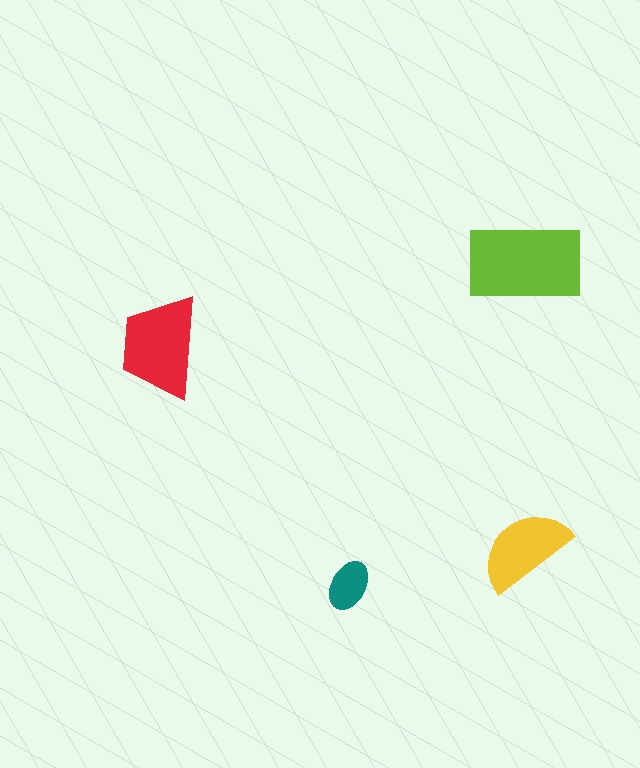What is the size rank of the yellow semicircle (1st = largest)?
3rd.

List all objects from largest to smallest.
The lime rectangle, the red trapezoid, the yellow semicircle, the teal ellipse.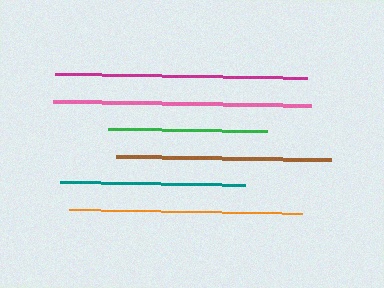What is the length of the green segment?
The green segment is approximately 159 pixels long.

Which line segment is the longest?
The pink line is the longest at approximately 258 pixels.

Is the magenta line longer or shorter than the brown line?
The magenta line is longer than the brown line.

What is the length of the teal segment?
The teal segment is approximately 185 pixels long.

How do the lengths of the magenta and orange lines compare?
The magenta and orange lines are approximately the same length.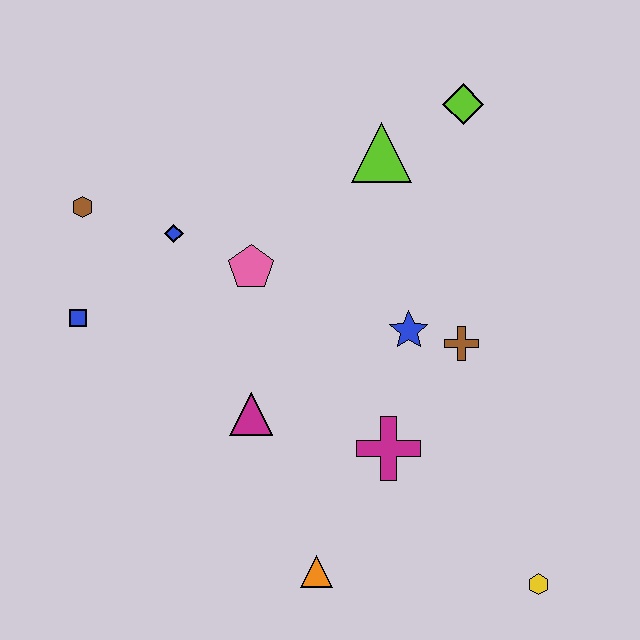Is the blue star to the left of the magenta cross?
No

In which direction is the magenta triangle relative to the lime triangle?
The magenta triangle is below the lime triangle.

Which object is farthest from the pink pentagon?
The yellow hexagon is farthest from the pink pentagon.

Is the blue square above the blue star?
Yes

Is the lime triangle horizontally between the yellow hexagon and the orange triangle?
Yes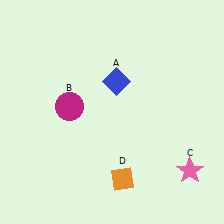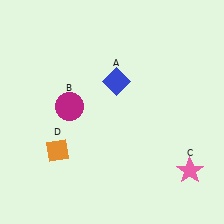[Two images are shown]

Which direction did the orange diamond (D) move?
The orange diamond (D) moved left.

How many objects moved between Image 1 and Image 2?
1 object moved between the two images.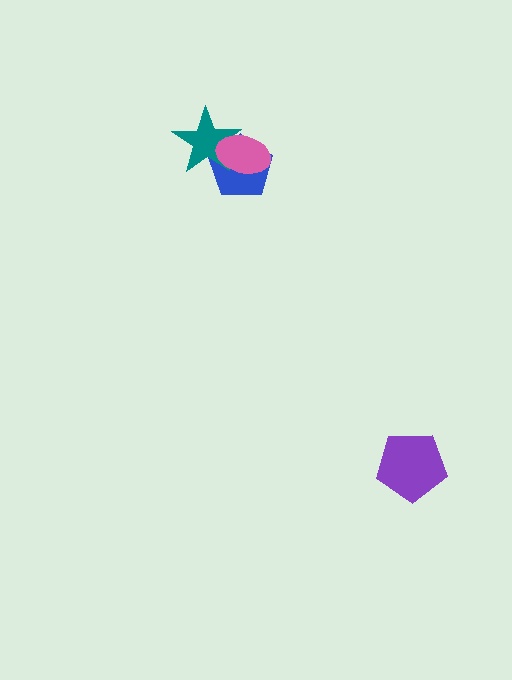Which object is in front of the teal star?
The pink ellipse is in front of the teal star.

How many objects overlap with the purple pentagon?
0 objects overlap with the purple pentagon.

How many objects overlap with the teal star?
2 objects overlap with the teal star.